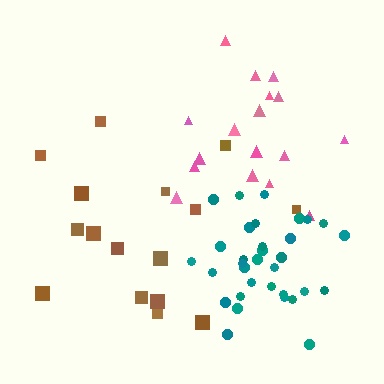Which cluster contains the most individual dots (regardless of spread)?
Teal (33).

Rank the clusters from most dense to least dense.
teal, pink, brown.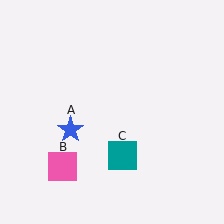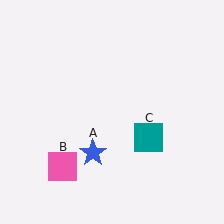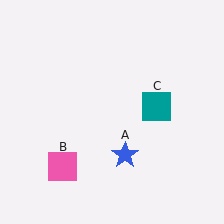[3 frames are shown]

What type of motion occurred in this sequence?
The blue star (object A), teal square (object C) rotated counterclockwise around the center of the scene.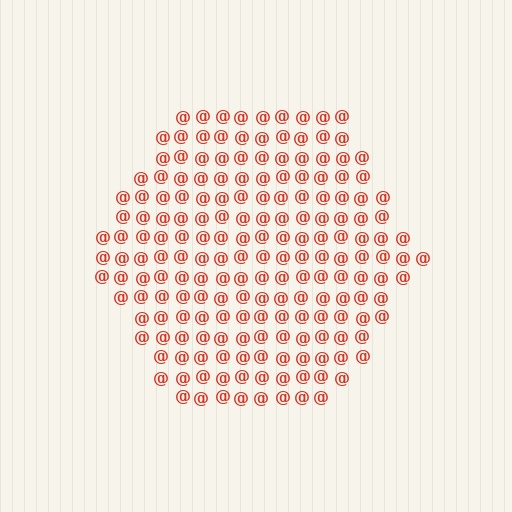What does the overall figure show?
The overall figure shows a hexagon.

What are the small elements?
The small elements are at signs.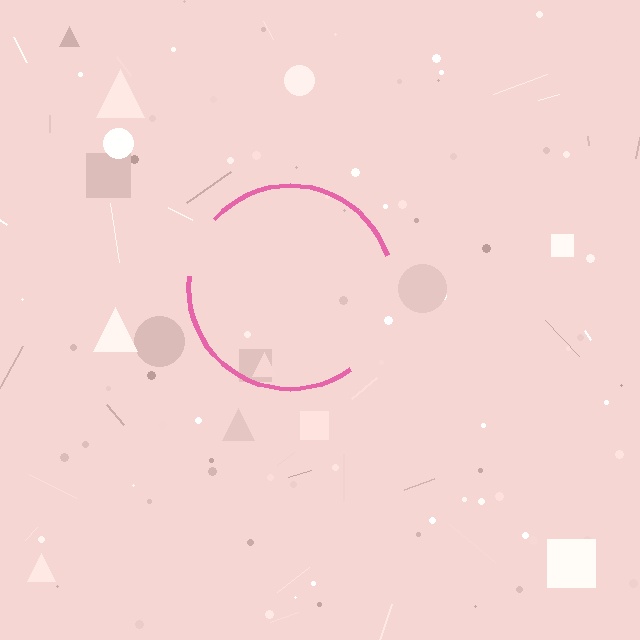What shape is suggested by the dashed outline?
The dashed outline suggests a circle.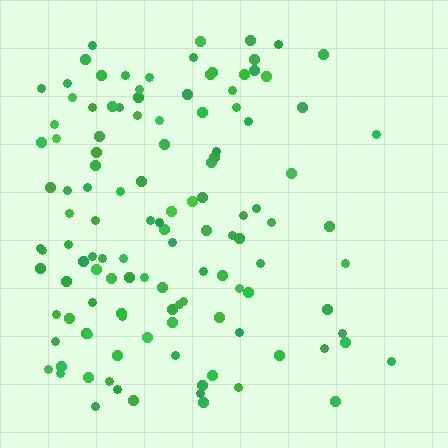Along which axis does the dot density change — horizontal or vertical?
Horizontal.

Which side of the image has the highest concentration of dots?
The left.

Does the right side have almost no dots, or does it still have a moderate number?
Still a moderate number, just noticeably fewer than the left.